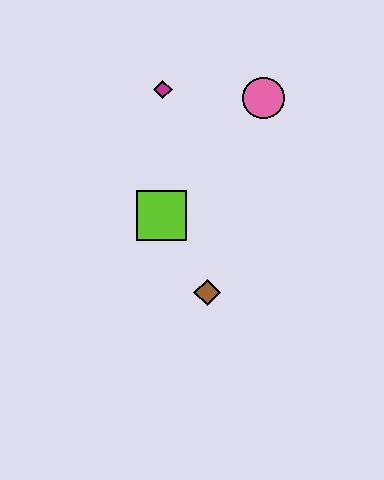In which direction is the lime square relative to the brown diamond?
The lime square is above the brown diamond.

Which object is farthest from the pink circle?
The brown diamond is farthest from the pink circle.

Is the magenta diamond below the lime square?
No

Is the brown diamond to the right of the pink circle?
No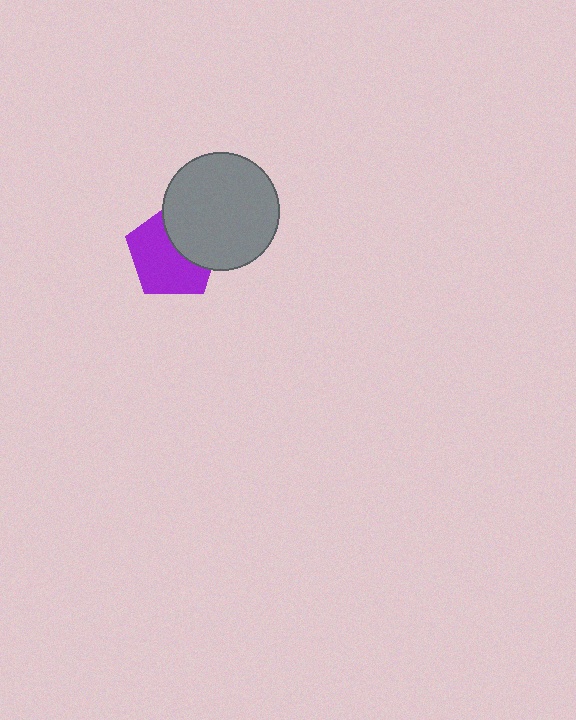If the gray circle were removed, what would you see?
You would see the complete purple pentagon.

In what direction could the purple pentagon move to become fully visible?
The purple pentagon could move toward the lower-left. That would shift it out from behind the gray circle entirely.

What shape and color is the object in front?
The object in front is a gray circle.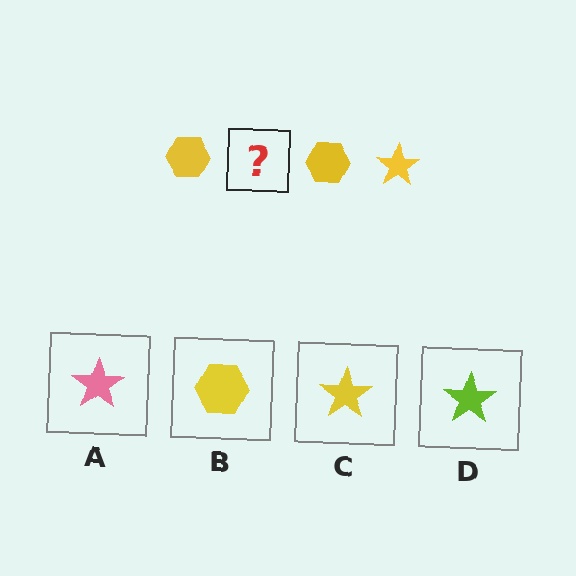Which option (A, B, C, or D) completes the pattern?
C.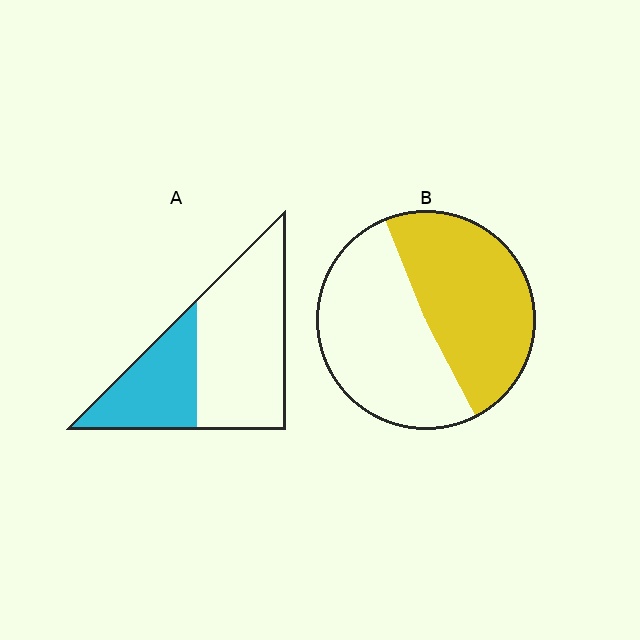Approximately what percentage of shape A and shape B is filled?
A is approximately 35% and B is approximately 50%.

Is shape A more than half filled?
No.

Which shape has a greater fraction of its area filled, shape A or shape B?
Shape B.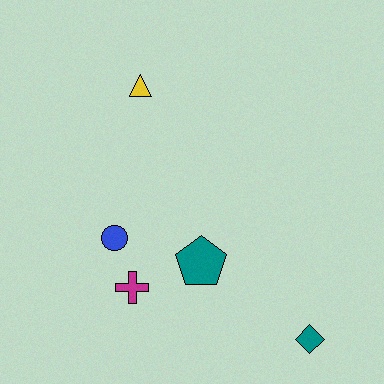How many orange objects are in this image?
There are no orange objects.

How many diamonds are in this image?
There is 1 diamond.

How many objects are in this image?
There are 5 objects.